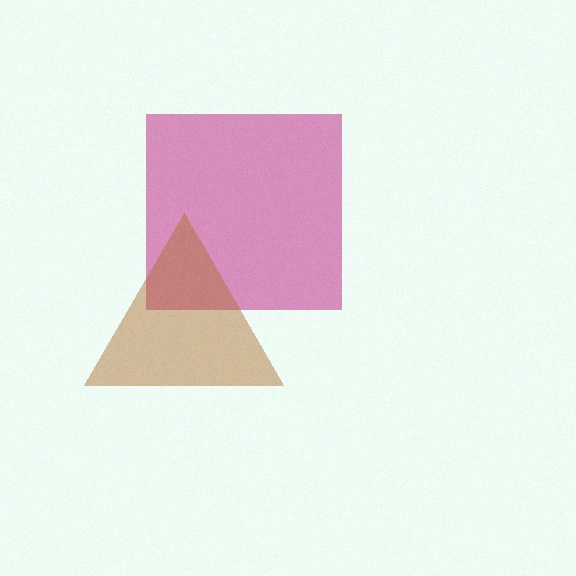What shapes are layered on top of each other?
The layered shapes are: a magenta square, a brown triangle.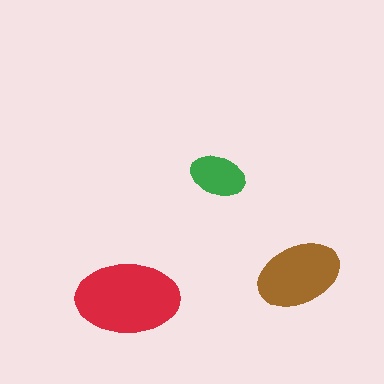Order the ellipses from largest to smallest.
the red one, the brown one, the green one.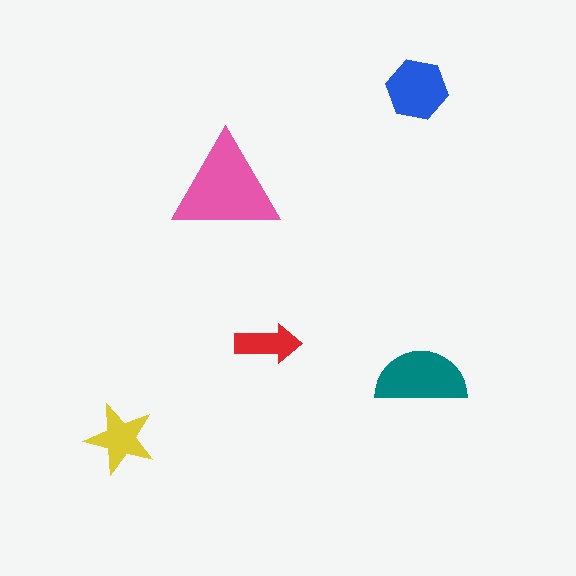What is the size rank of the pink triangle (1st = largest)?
1st.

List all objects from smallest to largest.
The red arrow, the yellow star, the blue hexagon, the teal semicircle, the pink triangle.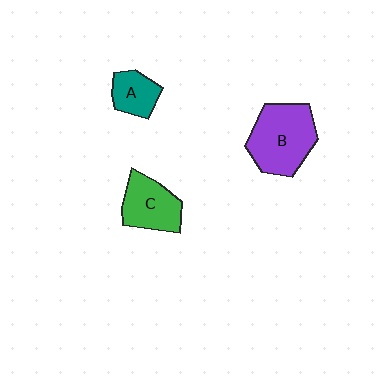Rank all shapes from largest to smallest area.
From largest to smallest: B (purple), C (green), A (teal).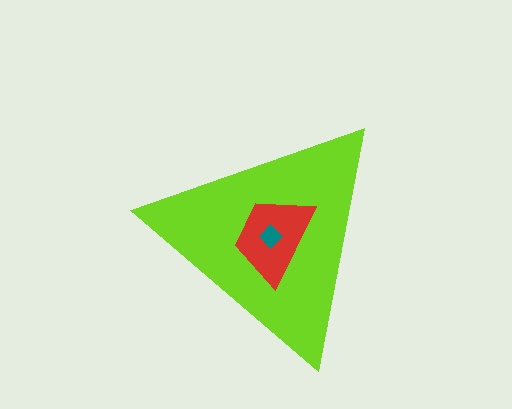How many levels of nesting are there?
3.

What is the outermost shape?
The lime triangle.